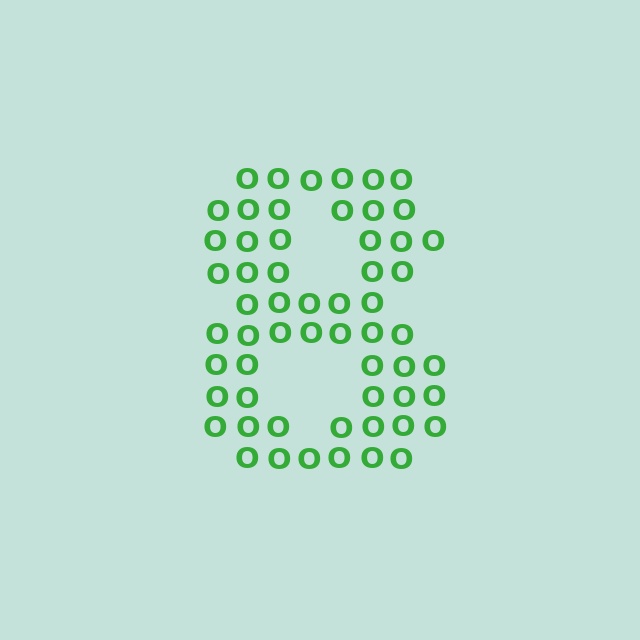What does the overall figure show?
The overall figure shows the digit 8.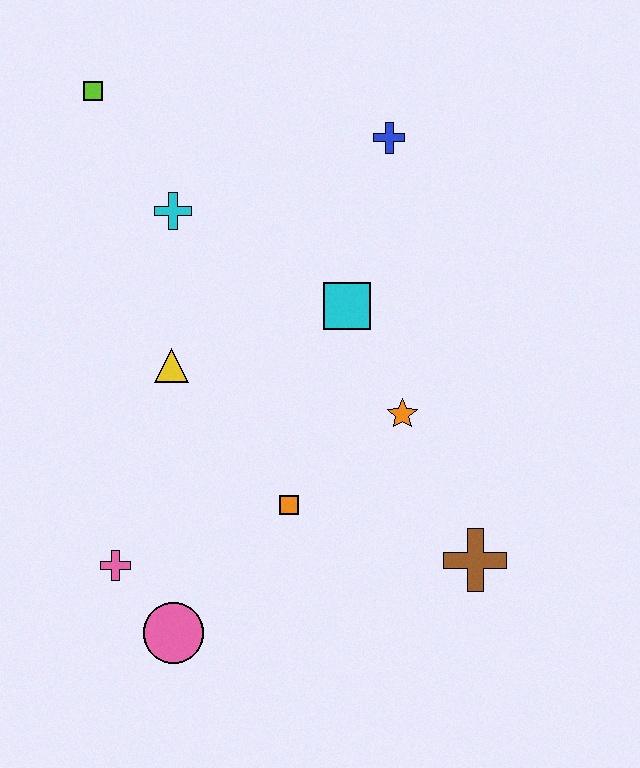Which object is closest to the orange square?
The orange star is closest to the orange square.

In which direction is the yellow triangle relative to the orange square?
The yellow triangle is above the orange square.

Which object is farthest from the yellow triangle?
The brown cross is farthest from the yellow triangle.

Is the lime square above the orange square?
Yes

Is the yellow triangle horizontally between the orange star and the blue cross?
No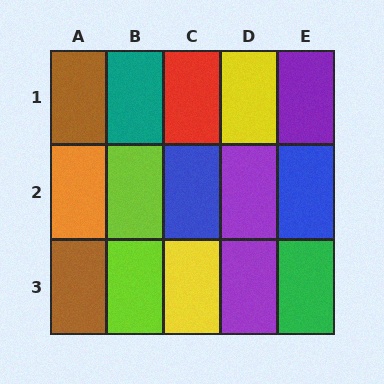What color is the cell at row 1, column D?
Yellow.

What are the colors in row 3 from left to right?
Brown, lime, yellow, purple, green.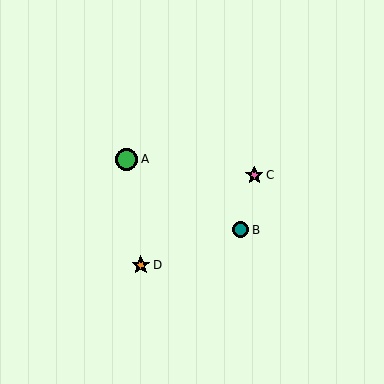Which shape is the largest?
The green circle (labeled A) is the largest.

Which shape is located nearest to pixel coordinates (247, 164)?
The pink star (labeled C) at (254, 175) is nearest to that location.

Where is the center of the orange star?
The center of the orange star is at (141, 265).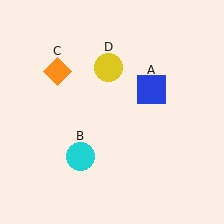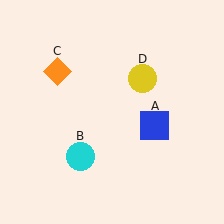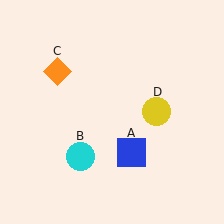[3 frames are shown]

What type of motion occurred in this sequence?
The blue square (object A), yellow circle (object D) rotated clockwise around the center of the scene.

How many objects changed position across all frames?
2 objects changed position: blue square (object A), yellow circle (object D).